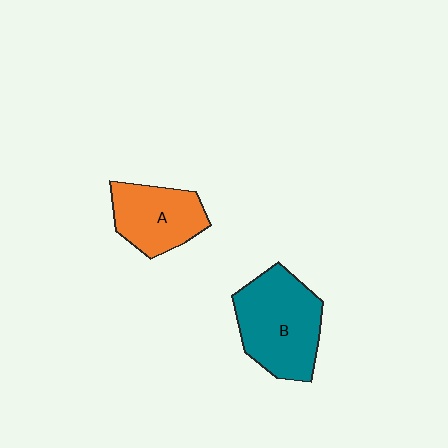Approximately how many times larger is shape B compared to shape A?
Approximately 1.4 times.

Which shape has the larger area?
Shape B (teal).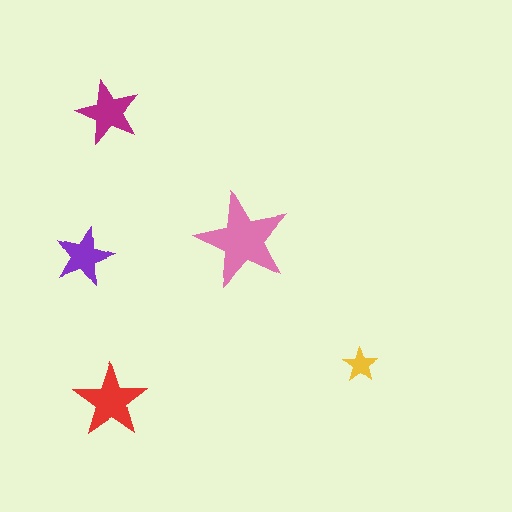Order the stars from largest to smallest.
the pink one, the red one, the magenta one, the purple one, the yellow one.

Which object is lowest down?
The red star is bottommost.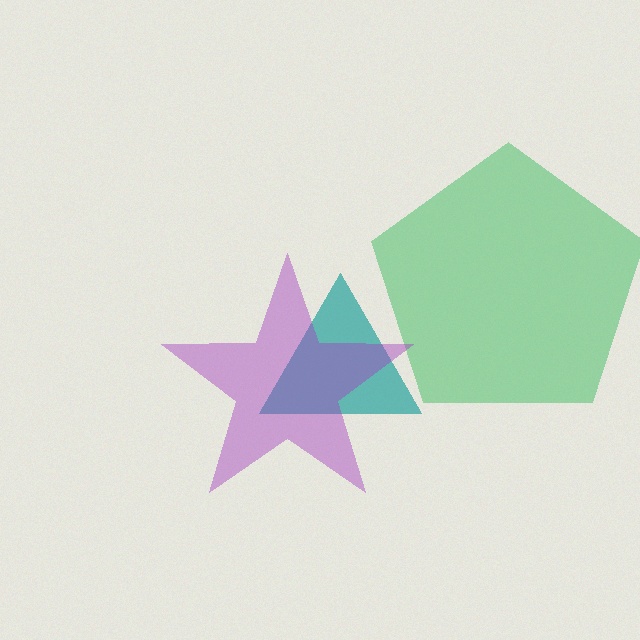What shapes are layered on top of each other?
The layered shapes are: a teal triangle, a green pentagon, a purple star.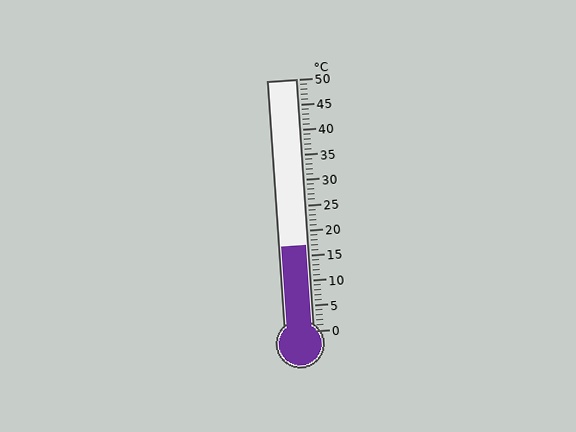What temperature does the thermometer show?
The thermometer shows approximately 17°C.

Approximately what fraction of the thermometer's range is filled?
The thermometer is filled to approximately 35% of its range.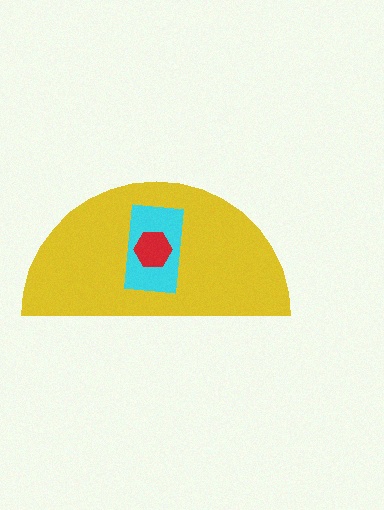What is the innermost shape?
The red hexagon.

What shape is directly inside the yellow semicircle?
The cyan rectangle.